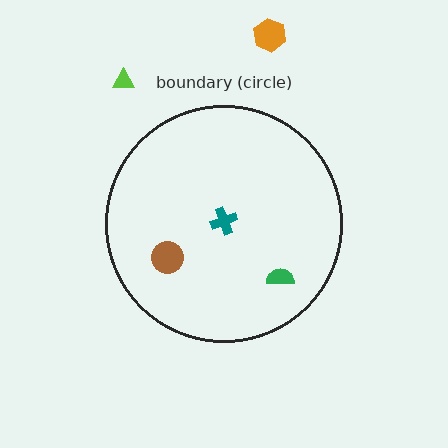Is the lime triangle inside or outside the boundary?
Outside.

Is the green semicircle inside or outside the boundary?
Inside.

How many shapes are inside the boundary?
3 inside, 2 outside.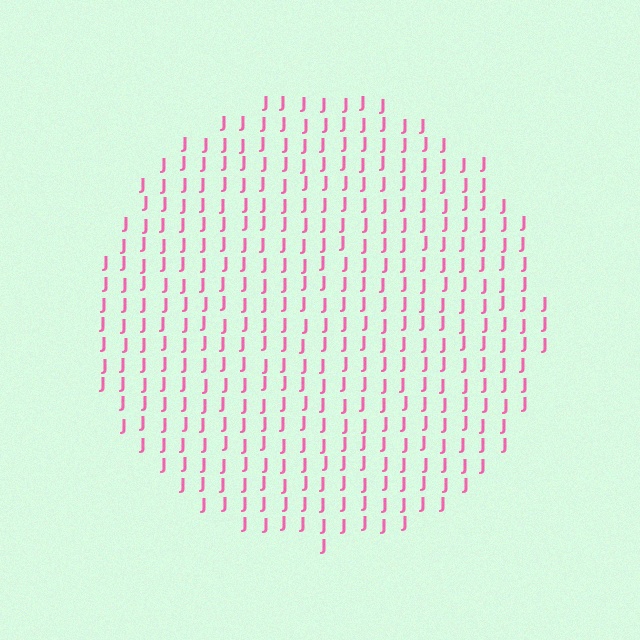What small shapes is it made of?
It is made of small letter J's.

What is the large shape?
The large shape is a circle.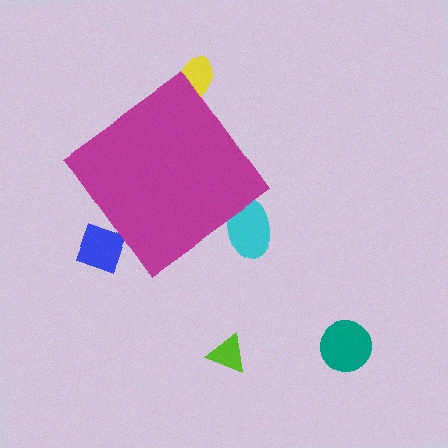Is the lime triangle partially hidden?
No, the lime triangle is fully visible.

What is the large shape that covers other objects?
A magenta diamond.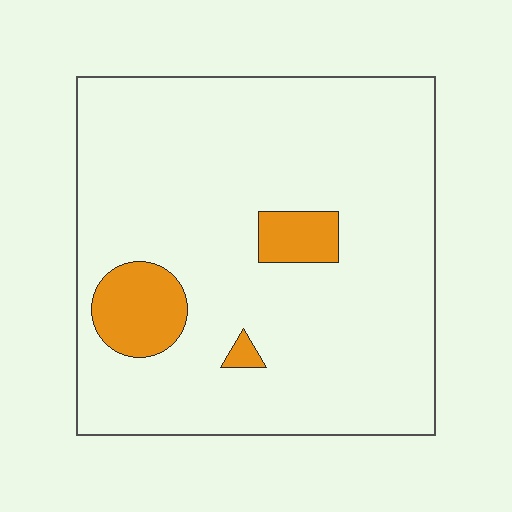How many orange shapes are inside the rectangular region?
3.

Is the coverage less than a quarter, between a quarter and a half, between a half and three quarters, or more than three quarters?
Less than a quarter.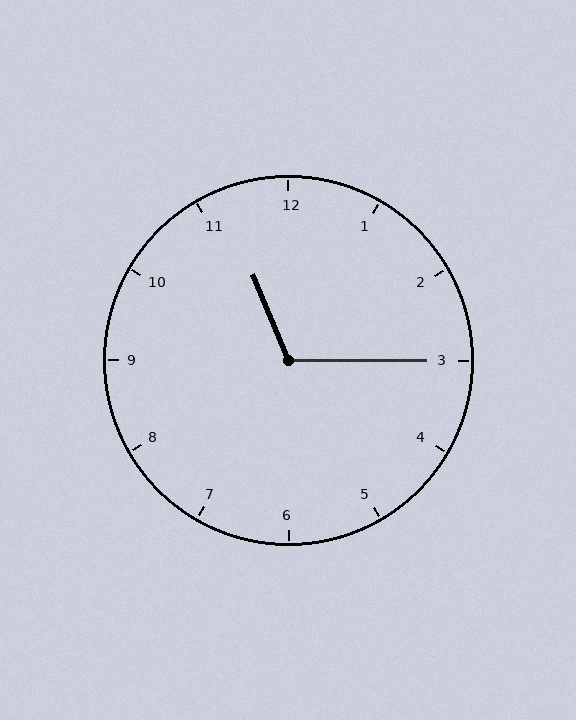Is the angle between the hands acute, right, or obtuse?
It is obtuse.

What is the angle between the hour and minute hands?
Approximately 112 degrees.